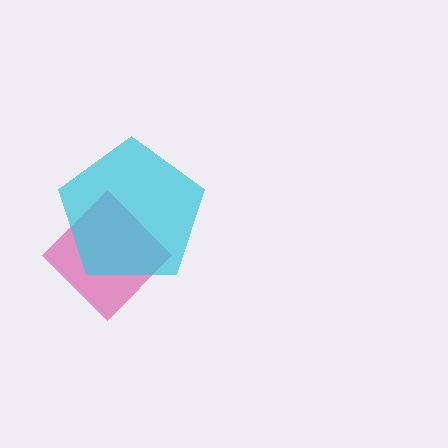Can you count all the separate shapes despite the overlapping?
Yes, there are 2 separate shapes.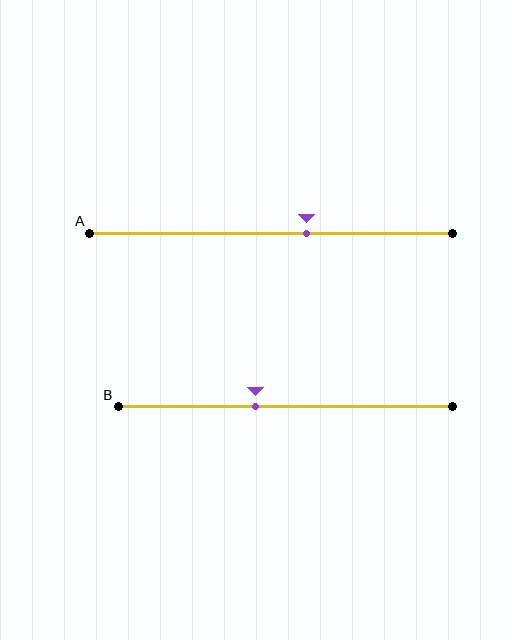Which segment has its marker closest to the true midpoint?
Segment B has its marker closest to the true midpoint.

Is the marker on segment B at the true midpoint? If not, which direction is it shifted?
No, the marker on segment B is shifted to the left by about 9% of the segment length.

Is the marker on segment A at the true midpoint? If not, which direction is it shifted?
No, the marker on segment A is shifted to the right by about 10% of the segment length.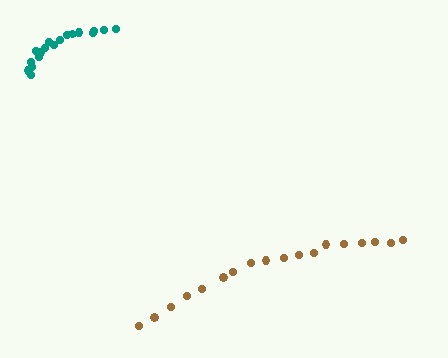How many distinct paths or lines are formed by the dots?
There are 2 distinct paths.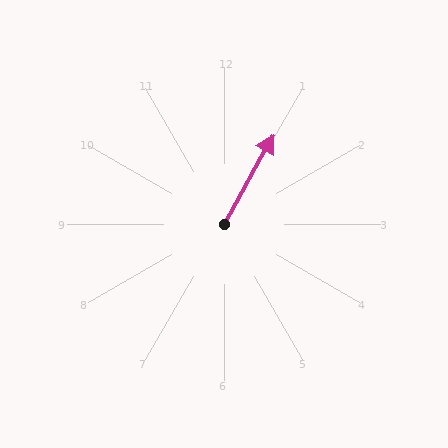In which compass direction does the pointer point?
Northeast.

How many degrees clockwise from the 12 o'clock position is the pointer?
Approximately 29 degrees.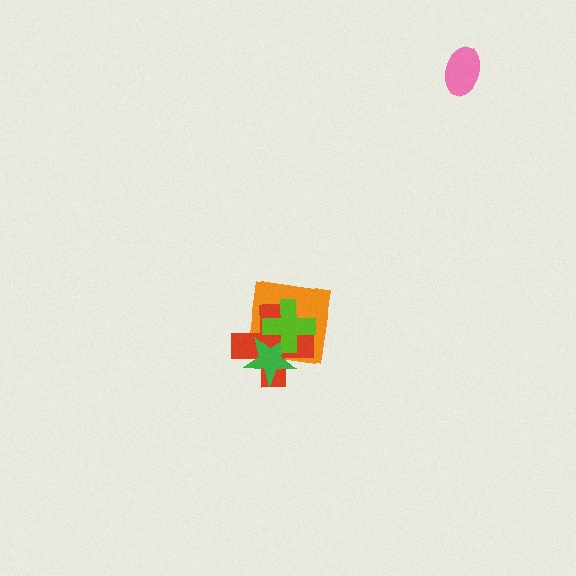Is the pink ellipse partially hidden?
No, no other shape covers it.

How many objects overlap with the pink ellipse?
0 objects overlap with the pink ellipse.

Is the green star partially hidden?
Yes, it is partially covered by another shape.